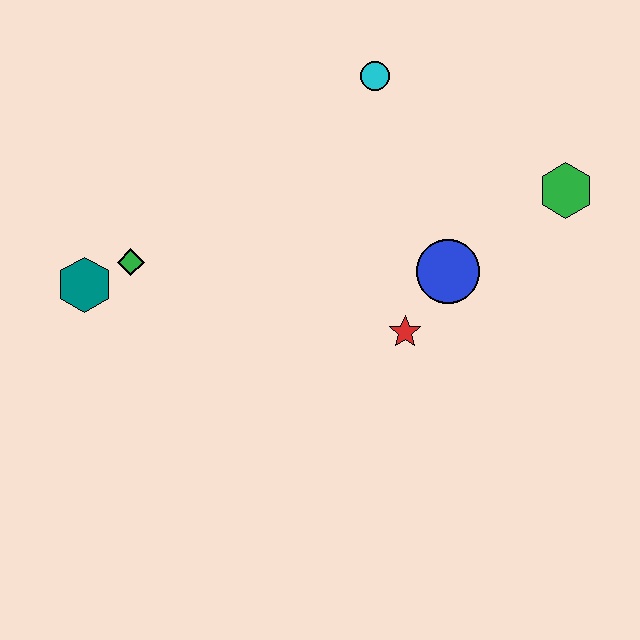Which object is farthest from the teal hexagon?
The green hexagon is farthest from the teal hexagon.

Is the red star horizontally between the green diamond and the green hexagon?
Yes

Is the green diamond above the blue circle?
Yes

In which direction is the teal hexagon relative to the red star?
The teal hexagon is to the left of the red star.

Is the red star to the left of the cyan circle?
No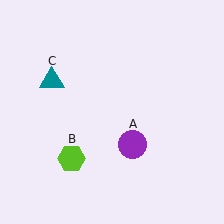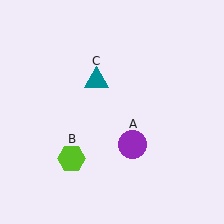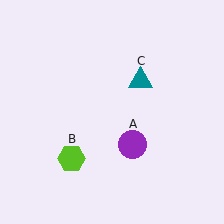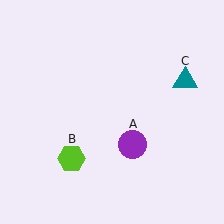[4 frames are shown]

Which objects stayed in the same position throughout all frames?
Purple circle (object A) and lime hexagon (object B) remained stationary.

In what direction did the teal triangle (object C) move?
The teal triangle (object C) moved right.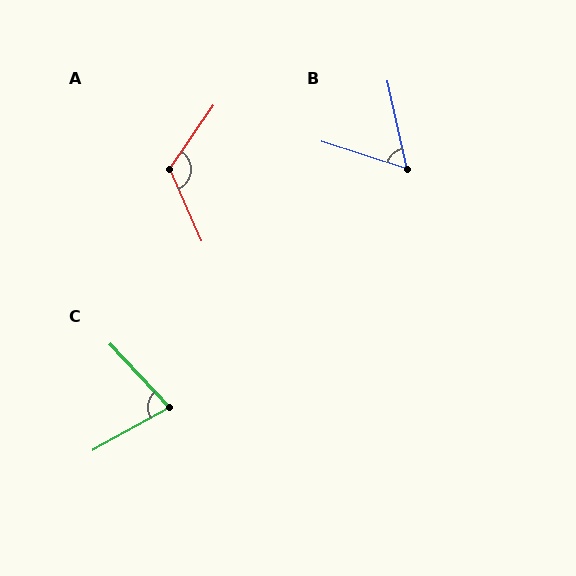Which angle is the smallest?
B, at approximately 59 degrees.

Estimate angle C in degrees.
Approximately 76 degrees.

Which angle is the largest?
A, at approximately 122 degrees.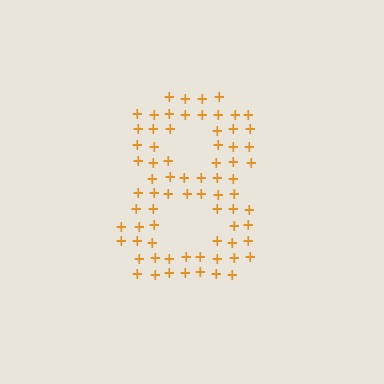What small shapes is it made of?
It is made of small plus signs.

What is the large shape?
The large shape is the digit 8.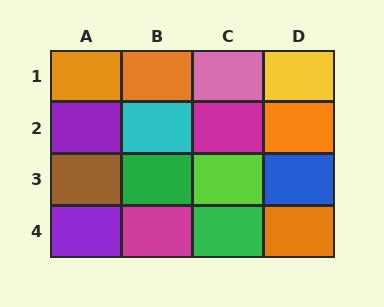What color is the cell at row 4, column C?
Green.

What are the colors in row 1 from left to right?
Orange, orange, pink, yellow.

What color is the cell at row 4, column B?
Magenta.